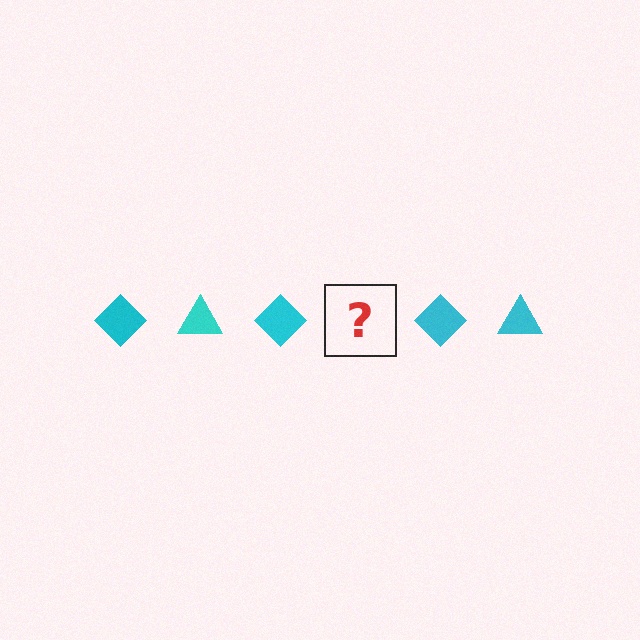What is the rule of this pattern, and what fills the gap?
The rule is that the pattern cycles through diamond, triangle shapes in cyan. The gap should be filled with a cyan triangle.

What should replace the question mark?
The question mark should be replaced with a cyan triangle.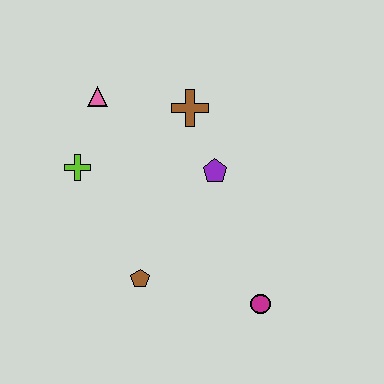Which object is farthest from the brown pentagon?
The pink triangle is farthest from the brown pentagon.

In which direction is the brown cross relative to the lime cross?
The brown cross is to the right of the lime cross.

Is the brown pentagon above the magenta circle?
Yes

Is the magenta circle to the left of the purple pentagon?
No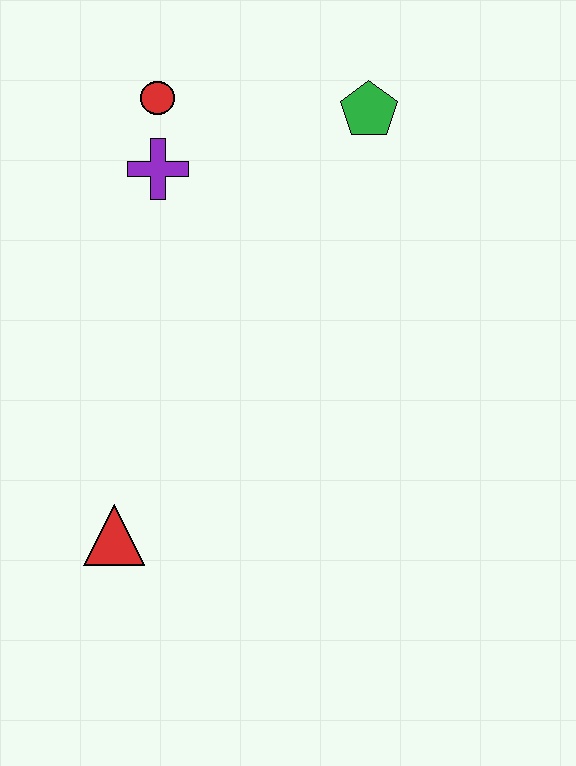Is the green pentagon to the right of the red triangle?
Yes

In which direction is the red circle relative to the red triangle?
The red circle is above the red triangle.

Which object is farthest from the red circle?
The red triangle is farthest from the red circle.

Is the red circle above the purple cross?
Yes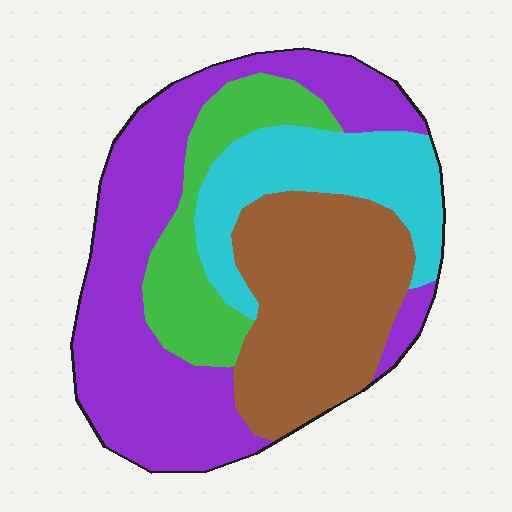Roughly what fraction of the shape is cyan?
Cyan takes up between a sixth and a third of the shape.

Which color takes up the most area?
Purple, at roughly 40%.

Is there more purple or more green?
Purple.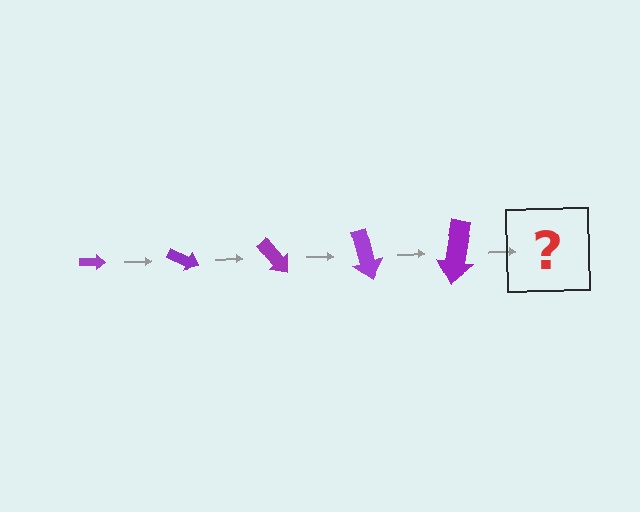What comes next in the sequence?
The next element should be an arrow, larger than the previous one and rotated 125 degrees from the start.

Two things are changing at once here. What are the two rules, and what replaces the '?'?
The two rules are that the arrow grows larger each step and it rotates 25 degrees each step. The '?' should be an arrow, larger than the previous one and rotated 125 degrees from the start.